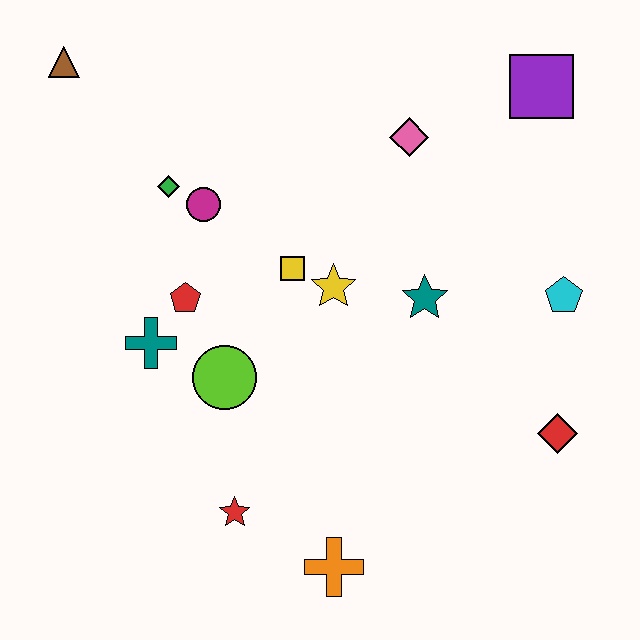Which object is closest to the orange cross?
The red star is closest to the orange cross.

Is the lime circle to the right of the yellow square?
No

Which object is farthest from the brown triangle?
The red diamond is farthest from the brown triangle.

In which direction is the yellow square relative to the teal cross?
The yellow square is to the right of the teal cross.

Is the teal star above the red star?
Yes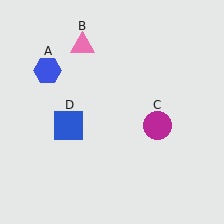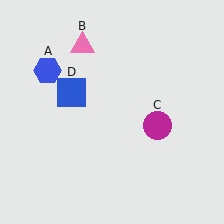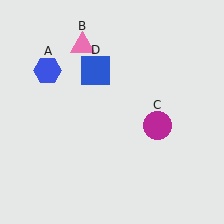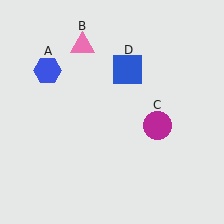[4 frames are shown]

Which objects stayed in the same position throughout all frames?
Blue hexagon (object A) and pink triangle (object B) and magenta circle (object C) remained stationary.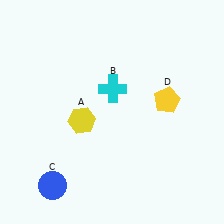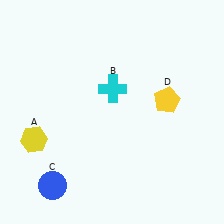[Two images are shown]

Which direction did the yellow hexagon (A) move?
The yellow hexagon (A) moved left.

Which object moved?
The yellow hexagon (A) moved left.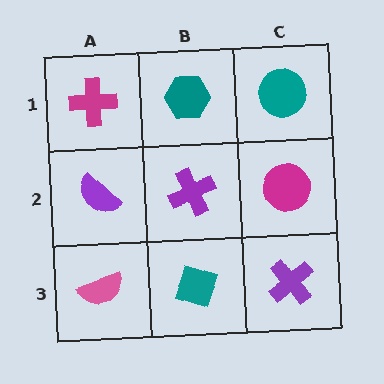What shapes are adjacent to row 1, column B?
A purple cross (row 2, column B), a magenta cross (row 1, column A), a teal circle (row 1, column C).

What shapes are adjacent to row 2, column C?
A teal circle (row 1, column C), a purple cross (row 3, column C), a purple cross (row 2, column B).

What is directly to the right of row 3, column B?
A purple cross.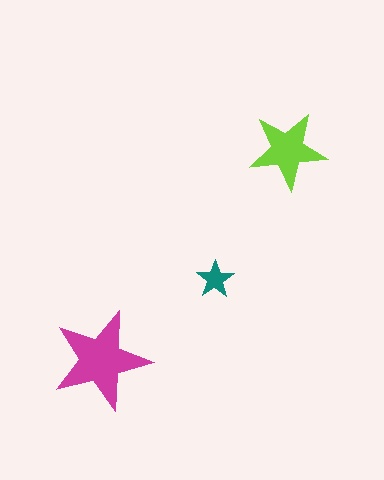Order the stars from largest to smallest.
the magenta one, the lime one, the teal one.